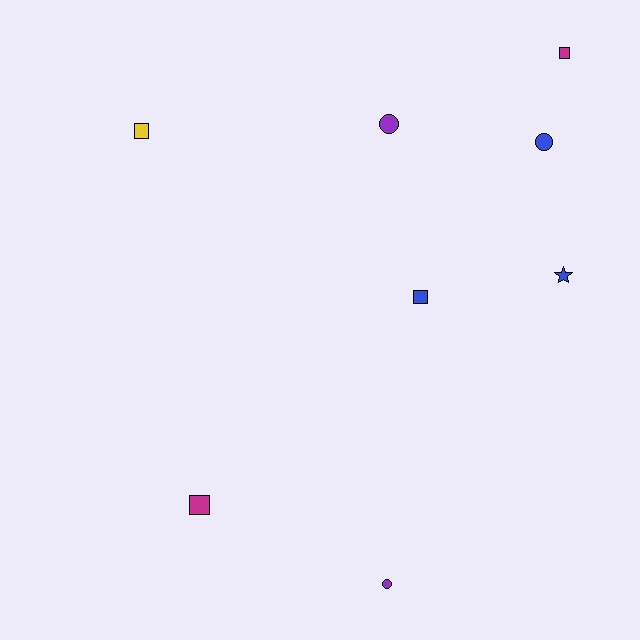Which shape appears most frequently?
Square, with 4 objects.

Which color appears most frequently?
Blue, with 3 objects.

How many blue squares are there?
There is 1 blue square.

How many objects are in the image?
There are 8 objects.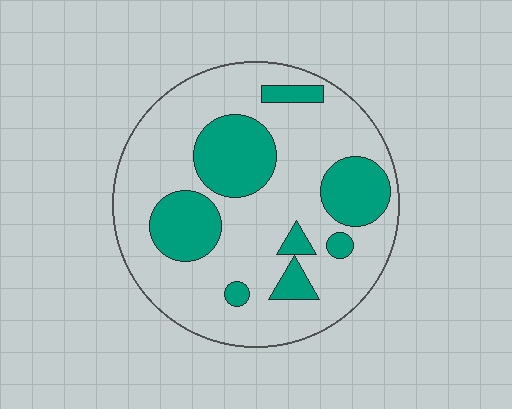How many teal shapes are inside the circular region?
8.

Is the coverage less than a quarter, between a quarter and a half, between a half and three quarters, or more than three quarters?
Between a quarter and a half.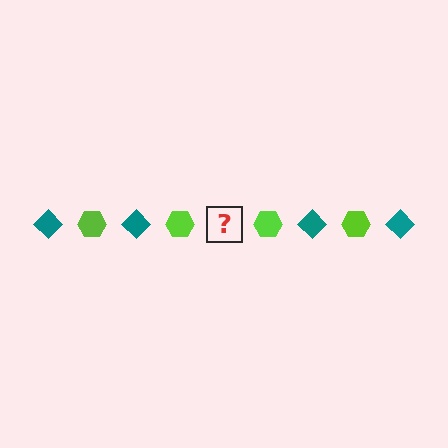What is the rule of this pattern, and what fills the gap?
The rule is that the pattern alternates between teal diamond and lime hexagon. The gap should be filled with a teal diamond.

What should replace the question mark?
The question mark should be replaced with a teal diamond.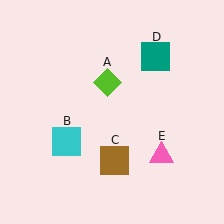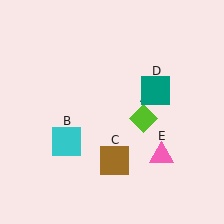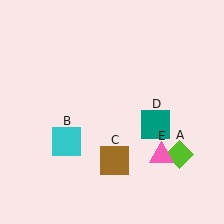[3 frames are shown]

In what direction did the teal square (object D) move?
The teal square (object D) moved down.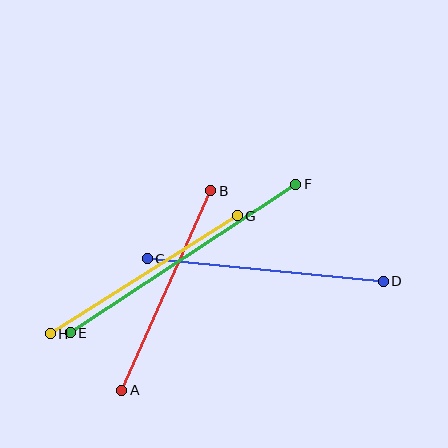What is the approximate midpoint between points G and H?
The midpoint is at approximately (144, 275) pixels.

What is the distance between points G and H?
The distance is approximately 221 pixels.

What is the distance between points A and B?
The distance is approximately 219 pixels.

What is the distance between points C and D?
The distance is approximately 237 pixels.